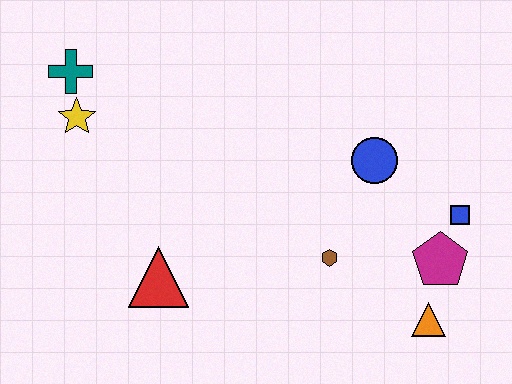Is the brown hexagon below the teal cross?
Yes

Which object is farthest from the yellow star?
The orange triangle is farthest from the yellow star.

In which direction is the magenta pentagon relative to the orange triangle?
The magenta pentagon is above the orange triangle.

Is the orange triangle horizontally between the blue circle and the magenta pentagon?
Yes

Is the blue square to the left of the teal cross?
No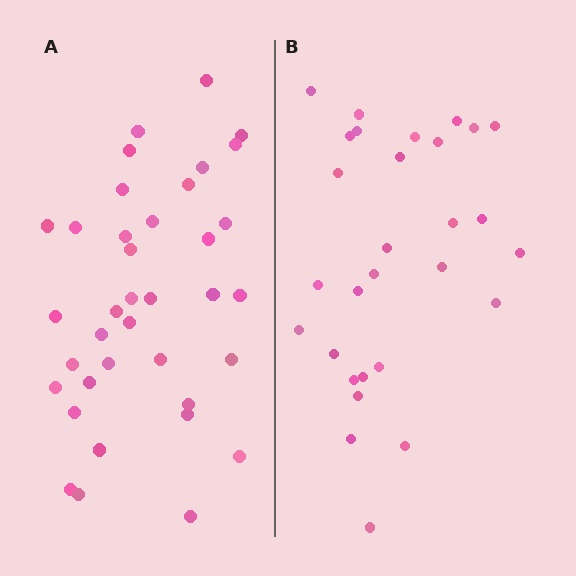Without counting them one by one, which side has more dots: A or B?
Region A (the left region) has more dots.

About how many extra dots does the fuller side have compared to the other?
Region A has roughly 8 or so more dots than region B.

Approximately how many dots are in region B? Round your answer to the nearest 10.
About 30 dots. (The exact count is 29, which rounds to 30.)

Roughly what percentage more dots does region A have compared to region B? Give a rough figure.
About 30% more.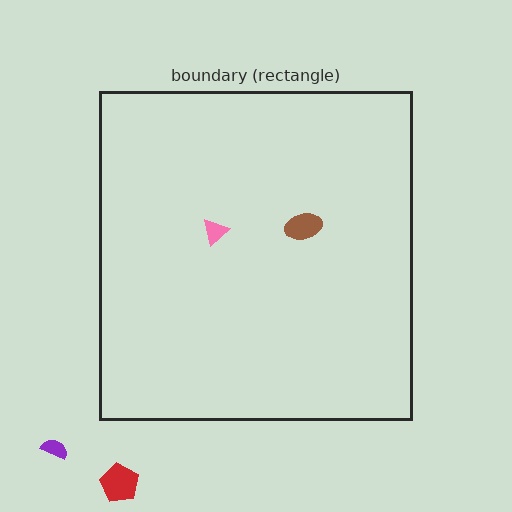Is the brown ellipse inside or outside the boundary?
Inside.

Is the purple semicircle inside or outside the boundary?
Outside.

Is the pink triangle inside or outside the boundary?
Inside.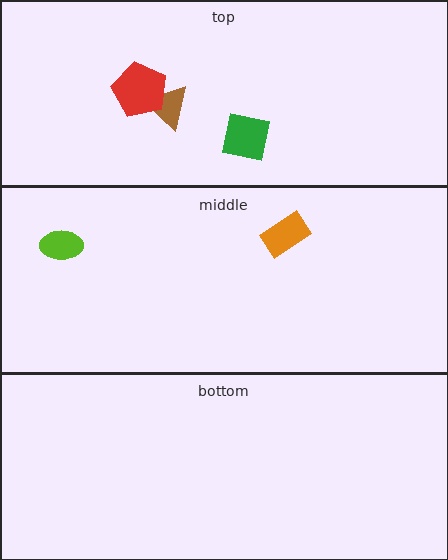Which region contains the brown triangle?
The top region.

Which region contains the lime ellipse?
The middle region.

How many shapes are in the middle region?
2.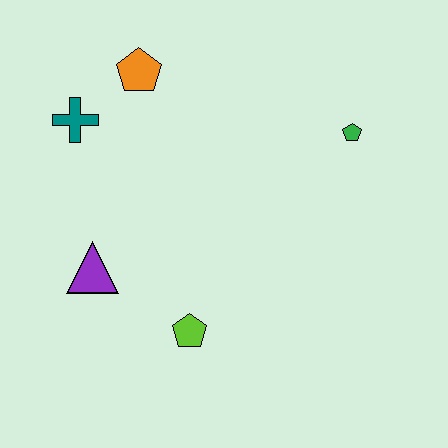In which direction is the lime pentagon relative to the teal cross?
The lime pentagon is below the teal cross.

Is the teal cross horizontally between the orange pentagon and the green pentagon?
No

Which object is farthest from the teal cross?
The green pentagon is farthest from the teal cross.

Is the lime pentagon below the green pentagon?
Yes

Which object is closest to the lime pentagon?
The purple triangle is closest to the lime pentagon.